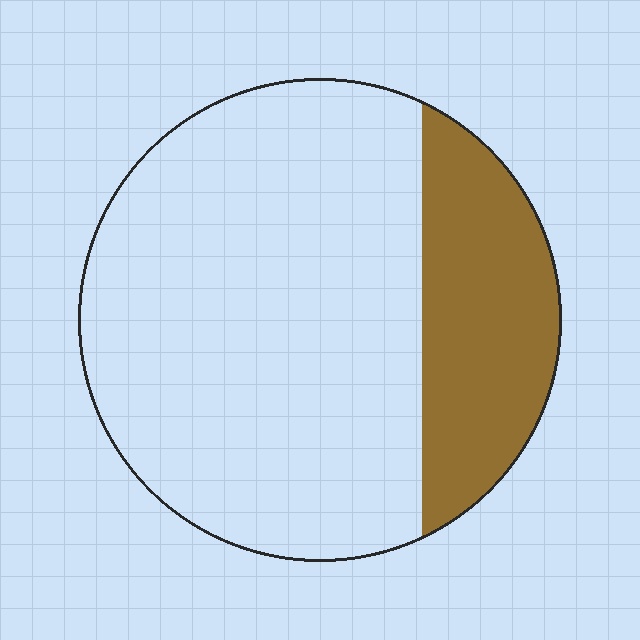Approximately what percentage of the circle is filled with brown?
Approximately 25%.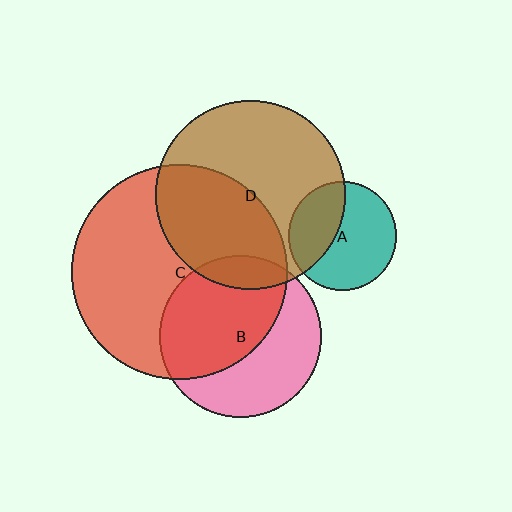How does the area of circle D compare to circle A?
Approximately 3.1 times.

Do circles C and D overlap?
Yes.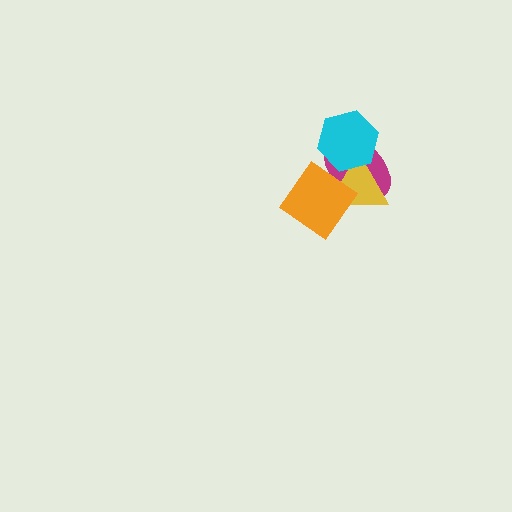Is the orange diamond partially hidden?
No, no other shape covers it.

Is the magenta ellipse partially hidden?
Yes, it is partially covered by another shape.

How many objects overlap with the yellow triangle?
3 objects overlap with the yellow triangle.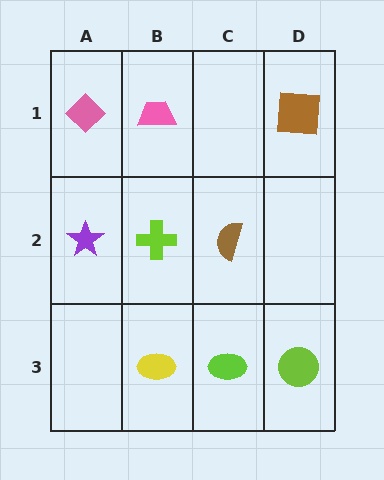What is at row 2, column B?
A lime cross.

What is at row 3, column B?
A yellow ellipse.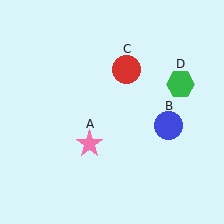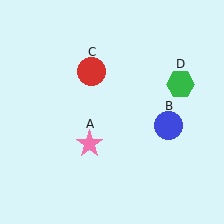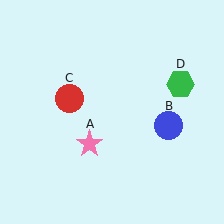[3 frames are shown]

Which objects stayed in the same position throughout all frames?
Pink star (object A) and blue circle (object B) and green hexagon (object D) remained stationary.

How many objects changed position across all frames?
1 object changed position: red circle (object C).